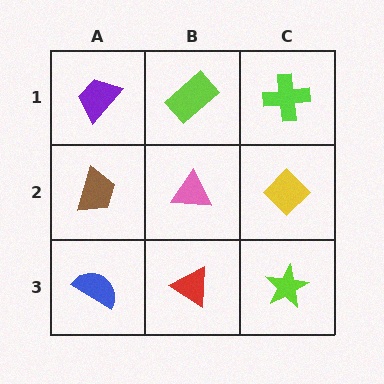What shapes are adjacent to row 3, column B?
A pink triangle (row 2, column B), a blue semicircle (row 3, column A), a lime star (row 3, column C).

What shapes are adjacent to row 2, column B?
A lime rectangle (row 1, column B), a red triangle (row 3, column B), a brown trapezoid (row 2, column A), a yellow diamond (row 2, column C).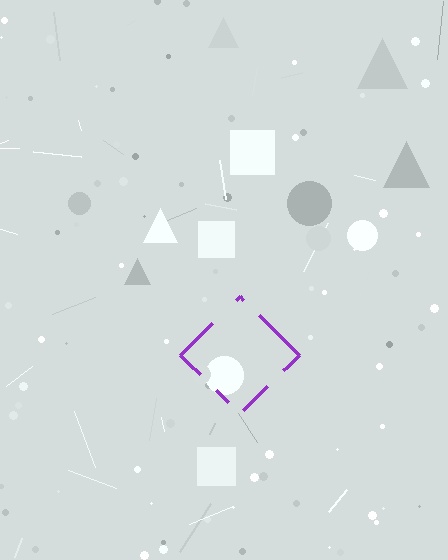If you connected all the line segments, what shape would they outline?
They would outline a diamond.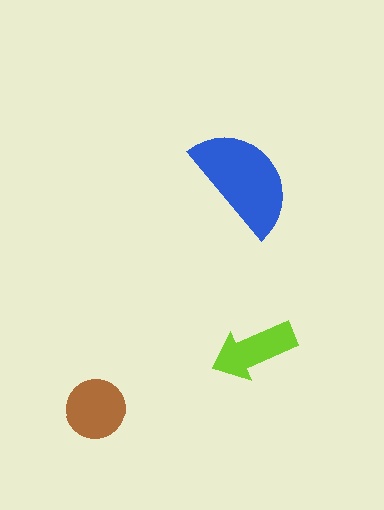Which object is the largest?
The blue semicircle.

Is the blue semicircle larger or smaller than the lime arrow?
Larger.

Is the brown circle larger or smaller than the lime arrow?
Larger.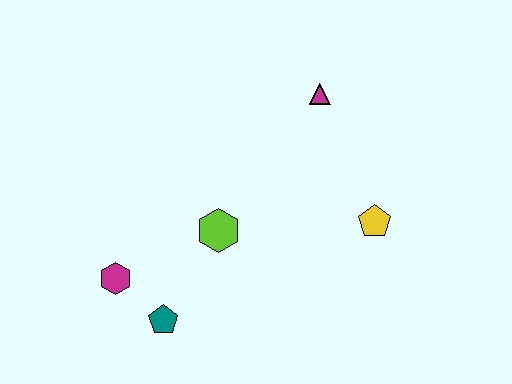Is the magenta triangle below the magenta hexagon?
No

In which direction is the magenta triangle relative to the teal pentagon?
The magenta triangle is above the teal pentagon.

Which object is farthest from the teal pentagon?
The magenta triangle is farthest from the teal pentagon.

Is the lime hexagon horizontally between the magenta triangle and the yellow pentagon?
No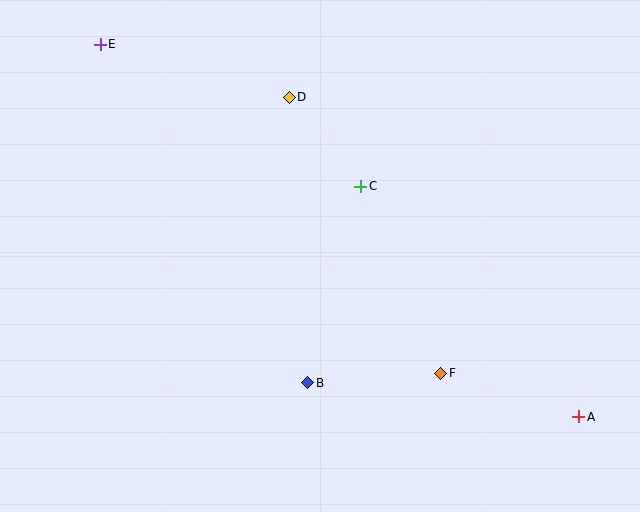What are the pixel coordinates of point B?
Point B is at (308, 383).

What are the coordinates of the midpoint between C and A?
The midpoint between C and A is at (470, 301).